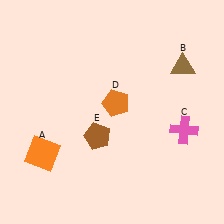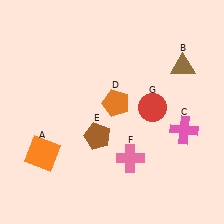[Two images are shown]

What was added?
A pink cross (F), a red circle (G) were added in Image 2.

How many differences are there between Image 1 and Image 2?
There are 2 differences between the two images.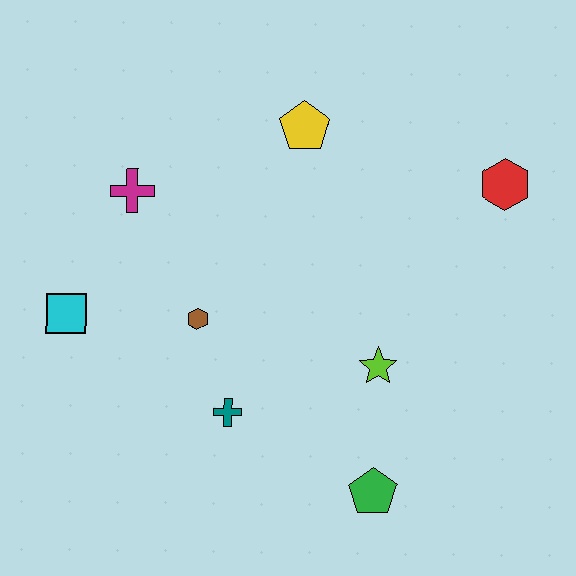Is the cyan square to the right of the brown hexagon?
No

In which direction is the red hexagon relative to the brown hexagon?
The red hexagon is to the right of the brown hexagon.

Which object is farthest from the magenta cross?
The green pentagon is farthest from the magenta cross.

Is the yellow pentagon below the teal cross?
No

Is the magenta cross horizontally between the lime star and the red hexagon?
No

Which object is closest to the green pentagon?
The lime star is closest to the green pentagon.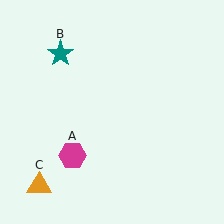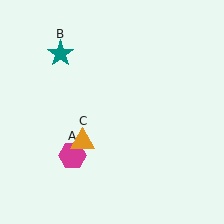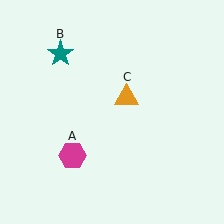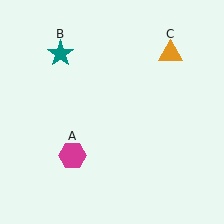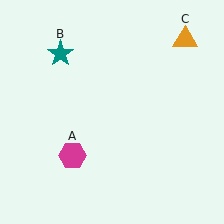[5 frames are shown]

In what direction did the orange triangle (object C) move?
The orange triangle (object C) moved up and to the right.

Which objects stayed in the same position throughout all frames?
Magenta hexagon (object A) and teal star (object B) remained stationary.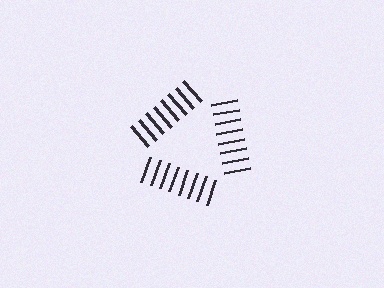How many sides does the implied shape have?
3 sides — the line-ends trace a triangle.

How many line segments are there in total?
24 — 8 along each of the 3 edges.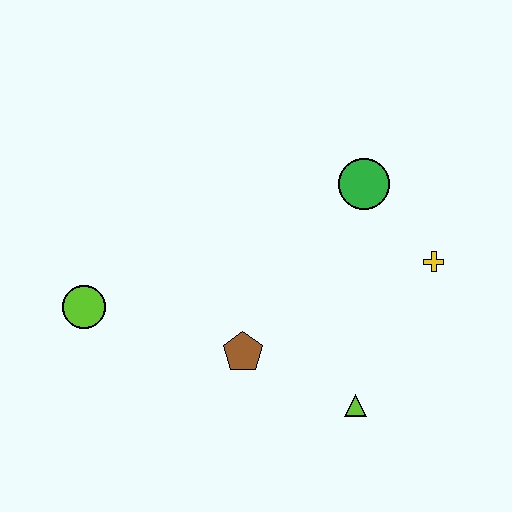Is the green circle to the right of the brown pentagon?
Yes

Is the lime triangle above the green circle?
No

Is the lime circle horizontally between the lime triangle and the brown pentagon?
No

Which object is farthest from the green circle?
The lime circle is farthest from the green circle.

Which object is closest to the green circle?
The yellow cross is closest to the green circle.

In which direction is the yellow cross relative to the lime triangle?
The yellow cross is above the lime triangle.